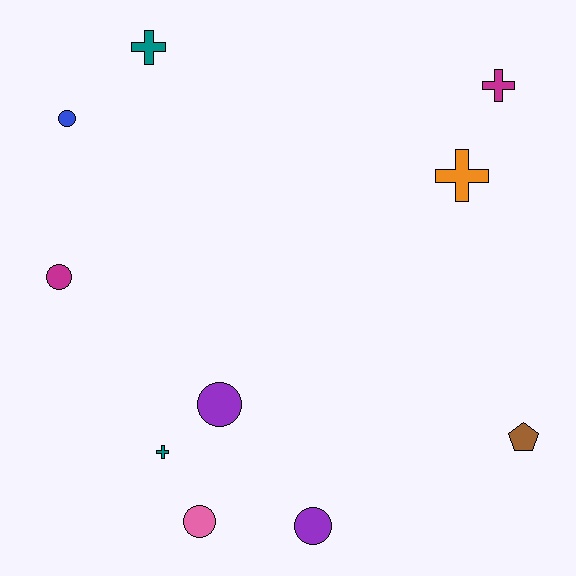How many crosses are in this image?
There are 4 crosses.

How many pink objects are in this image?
There is 1 pink object.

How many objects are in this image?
There are 10 objects.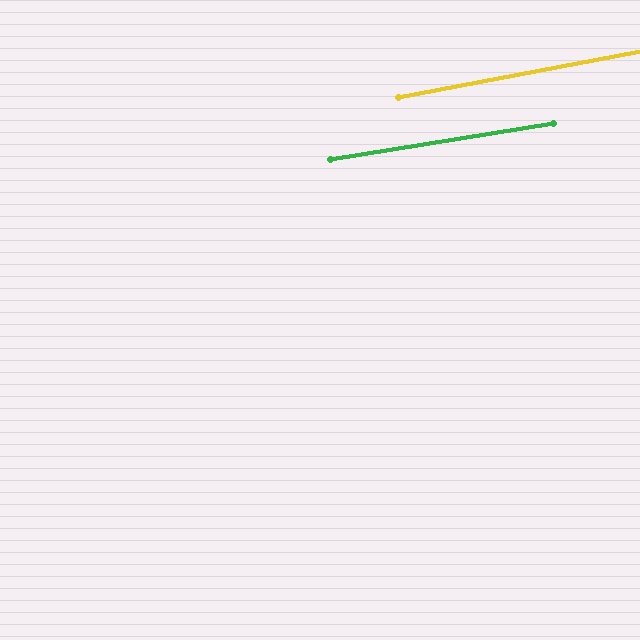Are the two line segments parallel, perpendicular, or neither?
Parallel — their directions differ by only 1.5°.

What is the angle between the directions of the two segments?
Approximately 1 degree.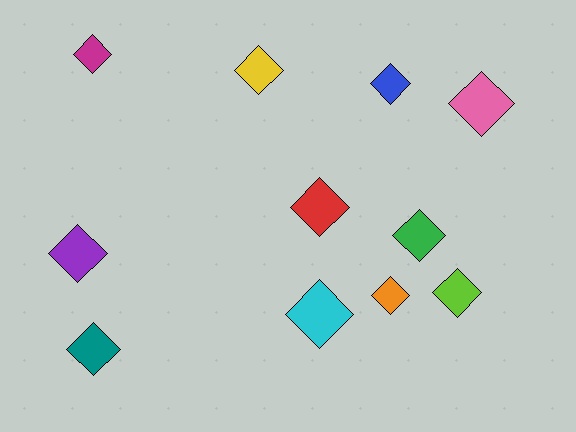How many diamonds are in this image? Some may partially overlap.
There are 11 diamonds.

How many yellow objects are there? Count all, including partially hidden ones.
There is 1 yellow object.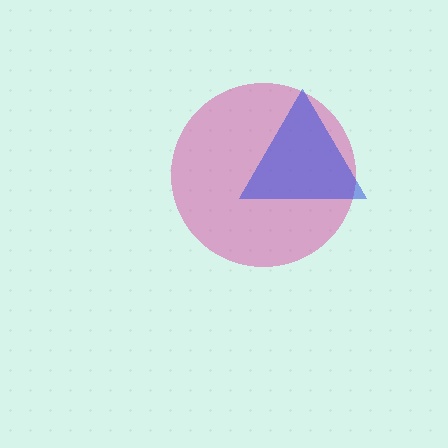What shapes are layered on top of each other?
The layered shapes are: a magenta circle, a blue triangle.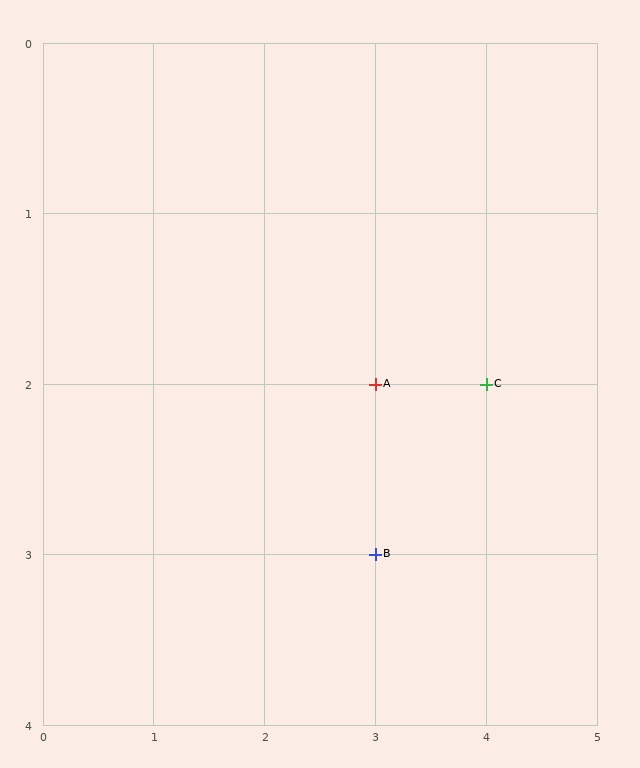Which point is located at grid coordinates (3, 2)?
Point A is at (3, 2).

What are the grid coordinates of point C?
Point C is at grid coordinates (4, 2).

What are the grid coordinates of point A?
Point A is at grid coordinates (3, 2).